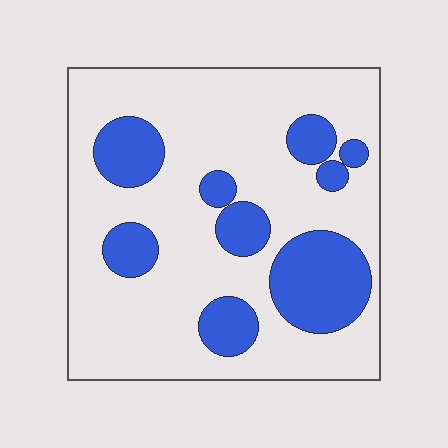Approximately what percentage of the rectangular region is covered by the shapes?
Approximately 25%.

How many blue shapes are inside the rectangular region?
9.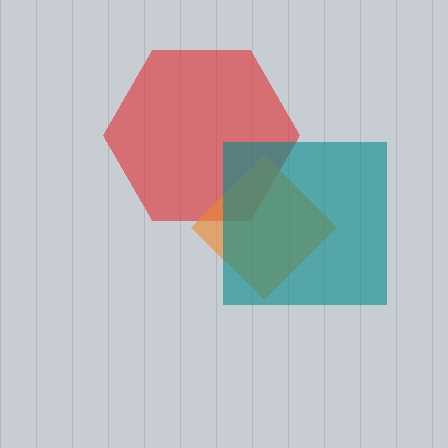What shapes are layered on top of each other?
The layered shapes are: a red hexagon, an orange diamond, a teal square.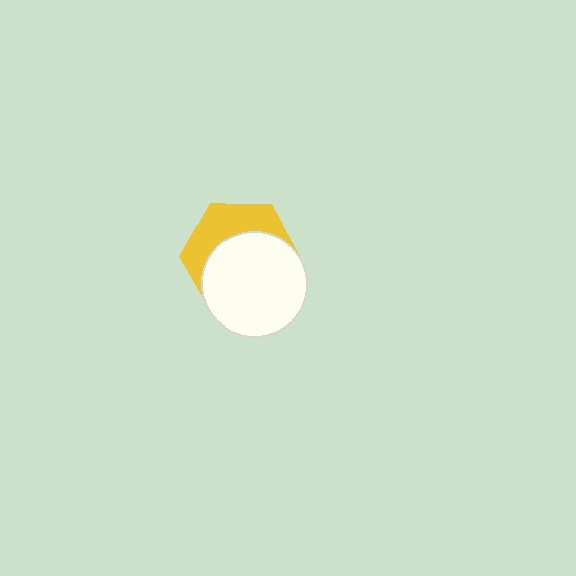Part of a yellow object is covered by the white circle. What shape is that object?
It is a hexagon.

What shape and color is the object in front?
The object in front is a white circle.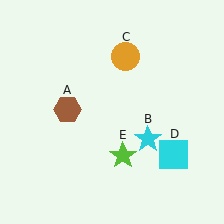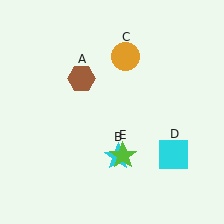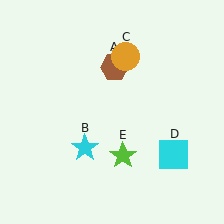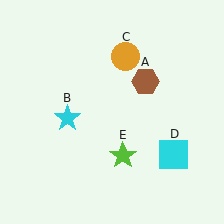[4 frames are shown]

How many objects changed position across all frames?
2 objects changed position: brown hexagon (object A), cyan star (object B).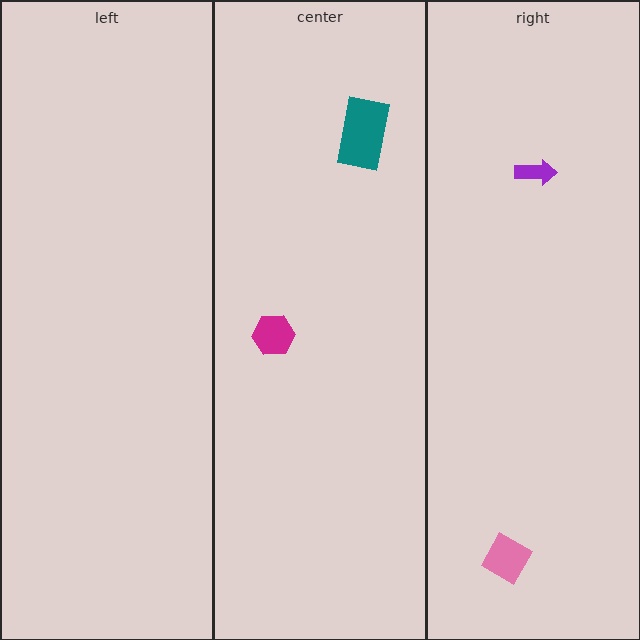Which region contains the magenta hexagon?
The center region.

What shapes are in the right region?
The pink diamond, the purple arrow.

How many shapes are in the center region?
2.